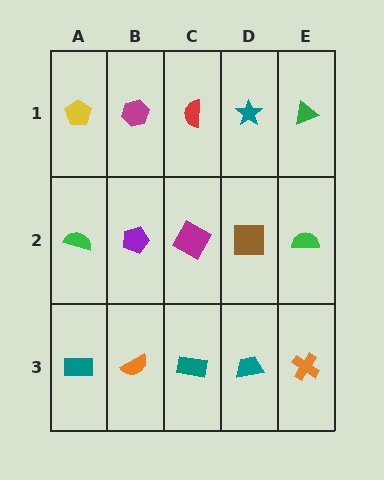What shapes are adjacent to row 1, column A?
A green semicircle (row 2, column A), a magenta hexagon (row 1, column B).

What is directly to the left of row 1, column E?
A teal star.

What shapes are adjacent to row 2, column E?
A green triangle (row 1, column E), an orange cross (row 3, column E), a brown square (row 2, column D).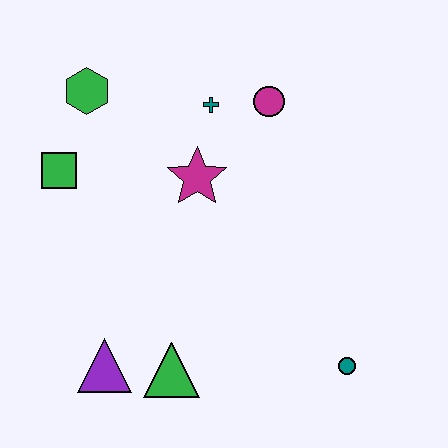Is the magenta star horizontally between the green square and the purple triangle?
No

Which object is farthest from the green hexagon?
The teal circle is farthest from the green hexagon.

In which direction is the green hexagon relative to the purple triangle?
The green hexagon is above the purple triangle.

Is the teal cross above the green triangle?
Yes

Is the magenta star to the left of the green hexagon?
No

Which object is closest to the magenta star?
The teal cross is closest to the magenta star.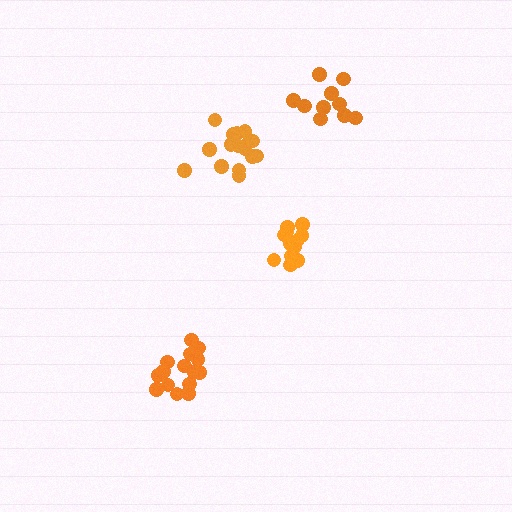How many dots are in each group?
Group 1: 12 dots, Group 2: 16 dots, Group 3: 10 dots, Group 4: 15 dots (53 total).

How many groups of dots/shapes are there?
There are 4 groups.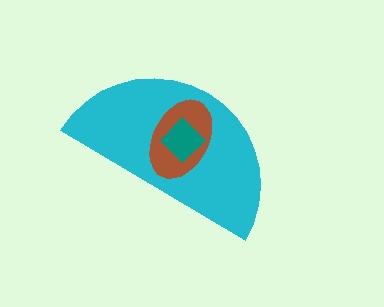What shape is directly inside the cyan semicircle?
The brown ellipse.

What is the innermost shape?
The teal diamond.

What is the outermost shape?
The cyan semicircle.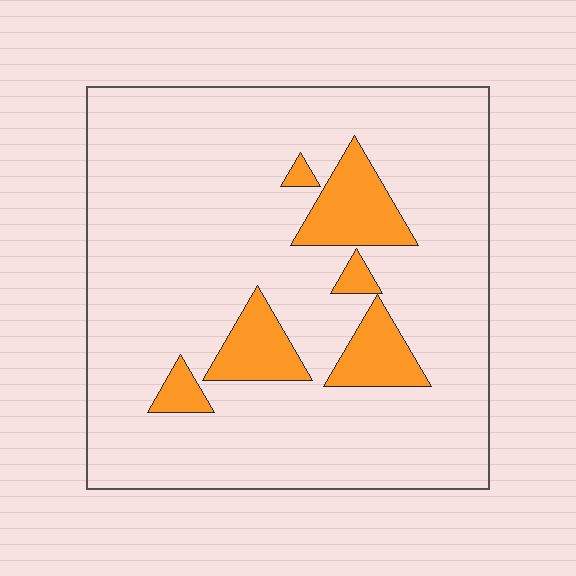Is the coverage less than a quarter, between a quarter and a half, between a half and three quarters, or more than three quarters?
Less than a quarter.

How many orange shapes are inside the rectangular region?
6.